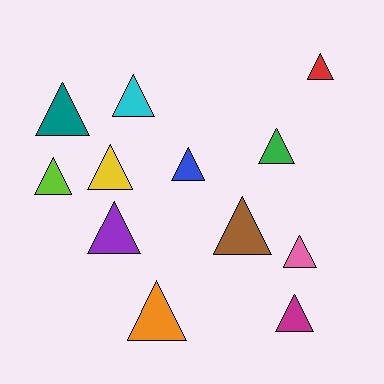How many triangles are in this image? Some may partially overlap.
There are 12 triangles.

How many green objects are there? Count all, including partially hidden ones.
There is 1 green object.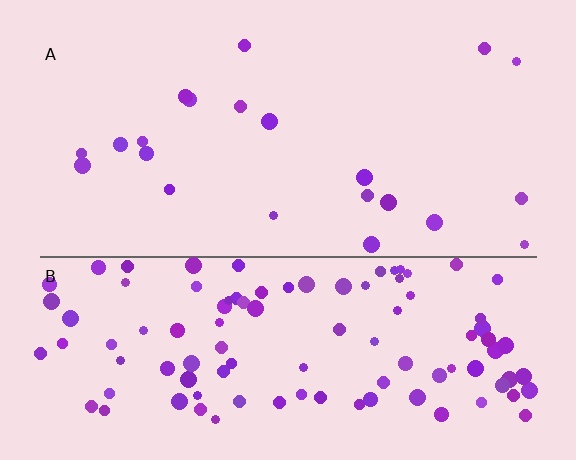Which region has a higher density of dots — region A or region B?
B (the bottom).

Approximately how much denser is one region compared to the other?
Approximately 4.9× — region B over region A.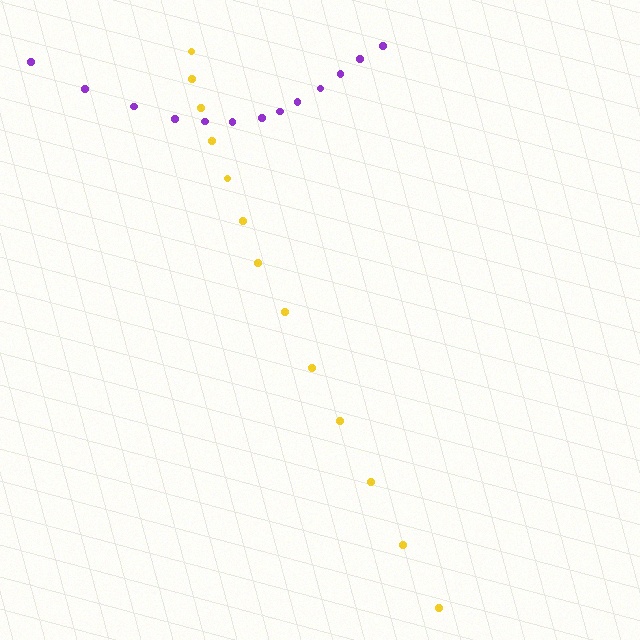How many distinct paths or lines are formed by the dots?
There are 2 distinct paths.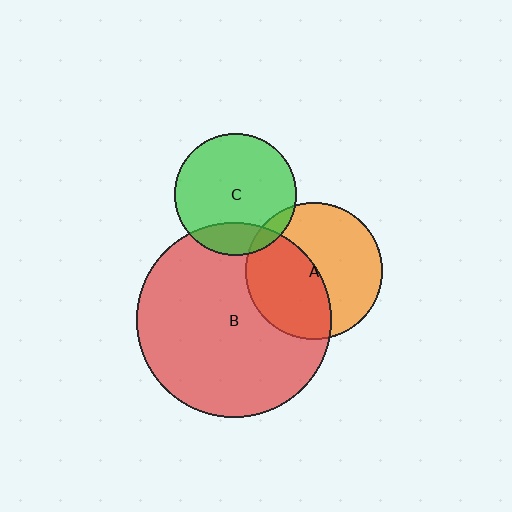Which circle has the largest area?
Circle B (red).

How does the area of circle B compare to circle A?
Approximately 2.0 times.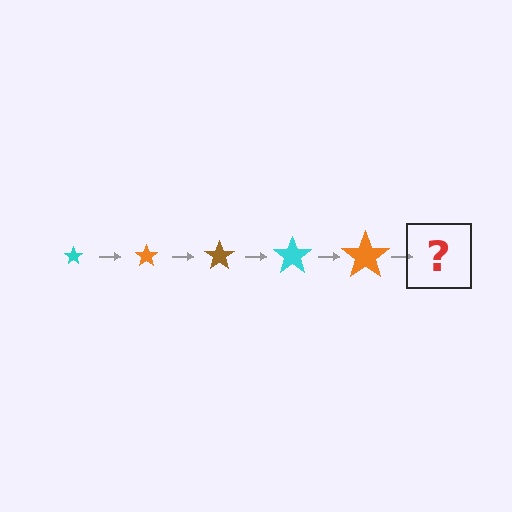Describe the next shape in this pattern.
It should be a brown star, larger than the previous one.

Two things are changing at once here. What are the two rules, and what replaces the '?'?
The two rules are that the star grows larger each step and the color cycles through cyan, orange, and brown. The '?' should be a brown star, larger than the previous one.